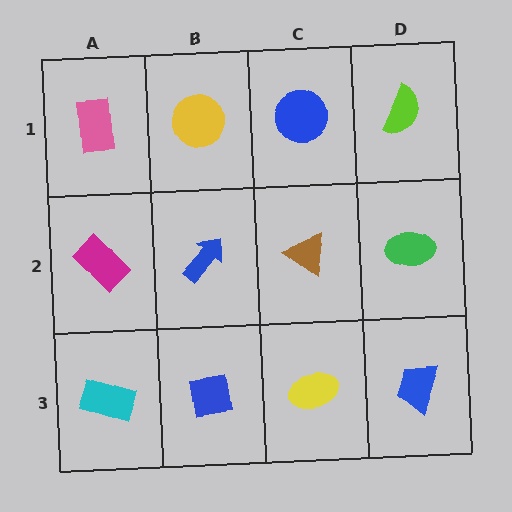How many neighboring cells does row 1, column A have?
2.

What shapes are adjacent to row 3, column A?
A magenta rectangle (row 2, column A), a blue square (row 3, column B).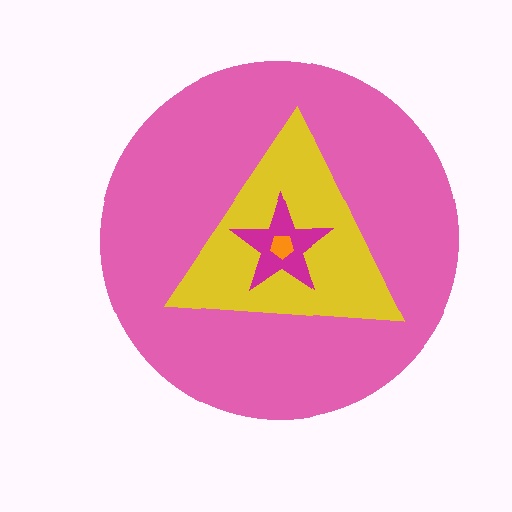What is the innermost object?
The orange pentagon.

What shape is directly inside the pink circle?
The yellow triangle.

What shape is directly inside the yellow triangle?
The magenta star.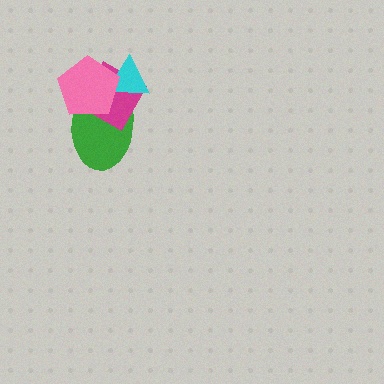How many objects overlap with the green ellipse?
3 objects overlap with the green ellipse.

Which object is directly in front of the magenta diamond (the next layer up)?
The cyan triangle is directly in front of the magenta diamond.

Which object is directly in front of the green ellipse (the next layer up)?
The magenta diamond is directly in front of the green ellipse.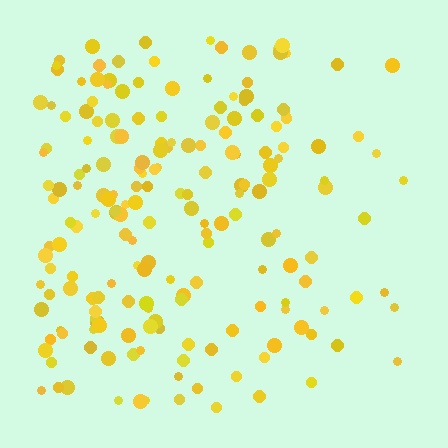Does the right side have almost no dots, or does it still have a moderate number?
Still a moderate number, just noticeably fewer than the left.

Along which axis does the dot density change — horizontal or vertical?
Horizontal.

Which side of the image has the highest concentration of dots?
The left.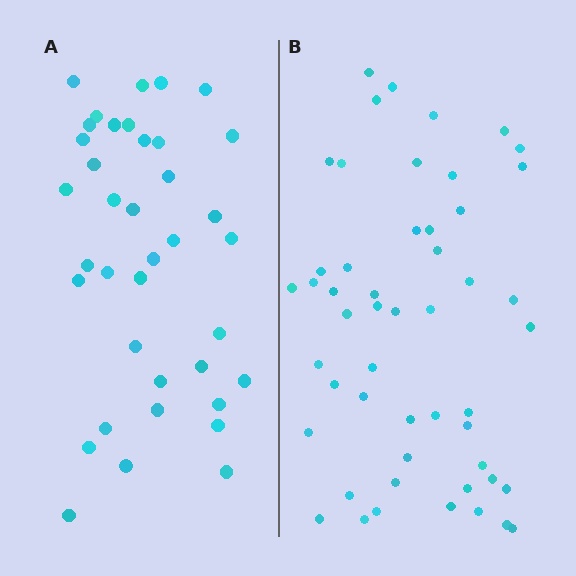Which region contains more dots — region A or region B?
Region B (the right region) has more dots.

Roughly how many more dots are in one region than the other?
Region B has approximately 15 more dots than region A.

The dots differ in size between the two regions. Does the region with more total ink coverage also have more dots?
No. Region A has more total ink coverage because its dots are larger, but region B actually contains more individual dots. Total area can be misleading — the number of items is what matters here.